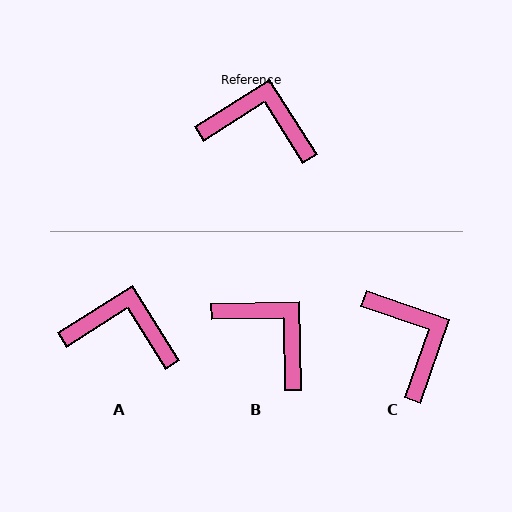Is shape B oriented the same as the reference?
No, it is off by about 31 degrees.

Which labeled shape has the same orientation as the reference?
A.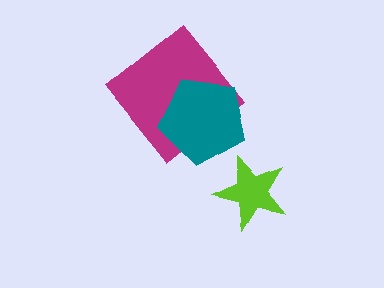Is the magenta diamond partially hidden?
Yes, it is partially covered by another shape.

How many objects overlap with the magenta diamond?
1 object overlaps with the magenta diamond.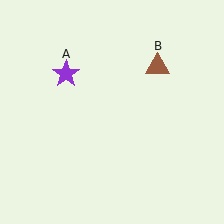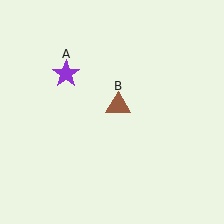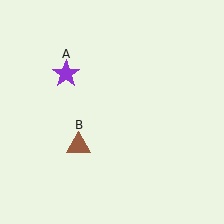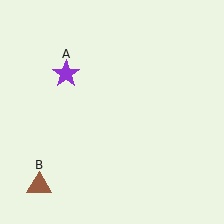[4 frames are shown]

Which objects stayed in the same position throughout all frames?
Purple star (object A) remained stationary.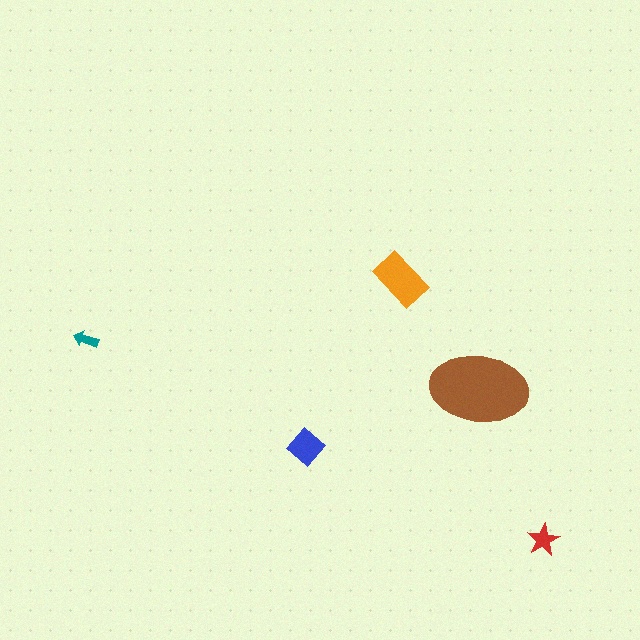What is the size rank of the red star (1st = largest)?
4th.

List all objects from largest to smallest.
The brown ellipse, the orange rectangle, the blue diamond, the red star, the teal arrow.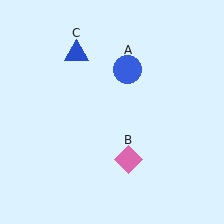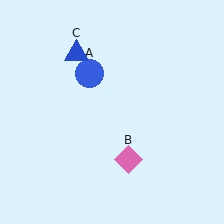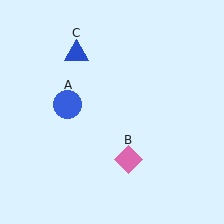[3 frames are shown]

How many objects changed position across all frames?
1 object changed position: blue circle (object A).